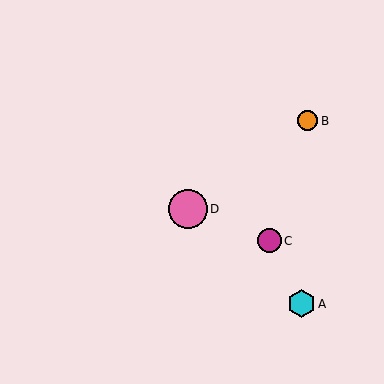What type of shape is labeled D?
Shape D is a pink circle.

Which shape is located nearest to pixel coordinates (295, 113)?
The orange circle (labeled B) at (308, 121) is nearest to that location.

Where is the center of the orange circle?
The center of the orange circle is at (308, 121).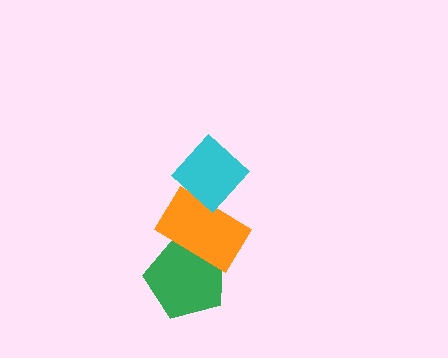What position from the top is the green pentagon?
The green pentagon is 3rd from the top.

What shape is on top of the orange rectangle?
The cyan diamond is on top of the orange rectangle.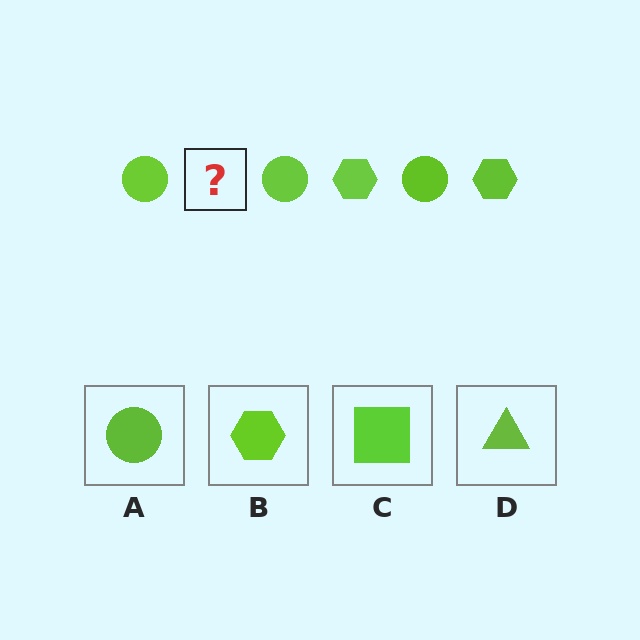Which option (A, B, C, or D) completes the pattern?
B.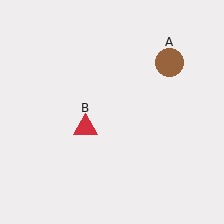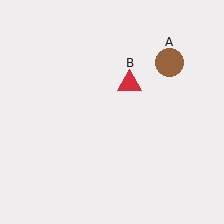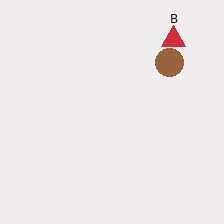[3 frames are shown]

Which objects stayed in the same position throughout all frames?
Brown circle (object A) remained stationary.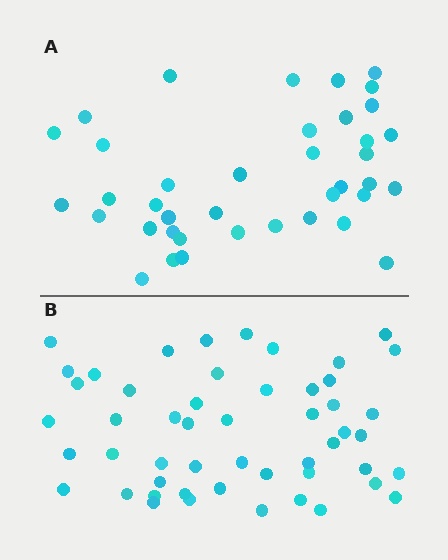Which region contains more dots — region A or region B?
Region B (the bottom region) has more dots.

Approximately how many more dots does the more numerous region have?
Region B has roughly 12 or so more dots than region A.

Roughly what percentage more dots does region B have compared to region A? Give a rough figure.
About 30% more.